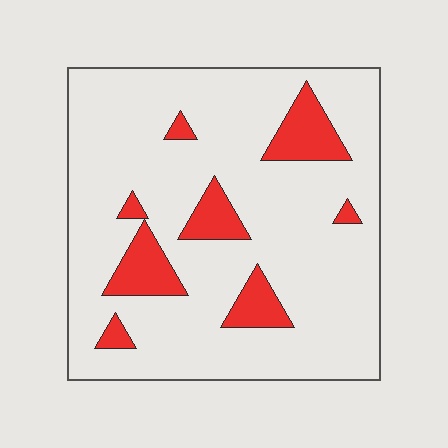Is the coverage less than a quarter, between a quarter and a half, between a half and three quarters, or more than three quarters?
Less than a quarter.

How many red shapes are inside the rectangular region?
8.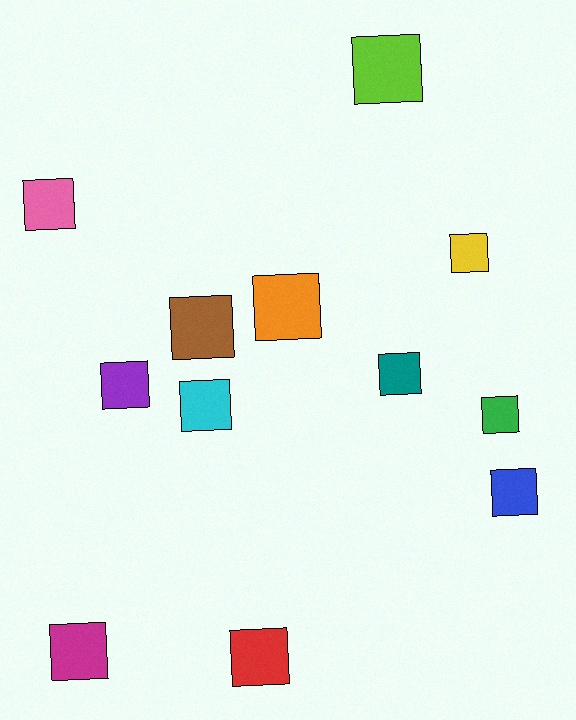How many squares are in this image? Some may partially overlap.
There are 12 squares.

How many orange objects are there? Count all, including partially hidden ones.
There is 1 orange object.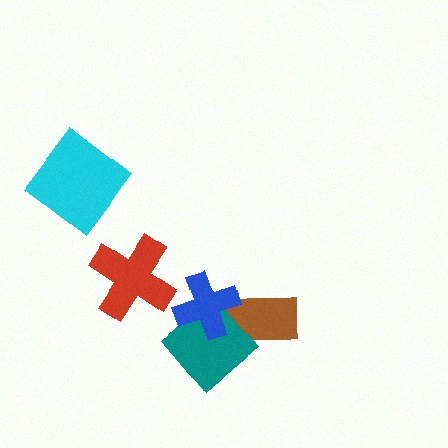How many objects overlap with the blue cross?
2 objects overlap with the blue cross.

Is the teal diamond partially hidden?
Yes, it is partially covered by another shape.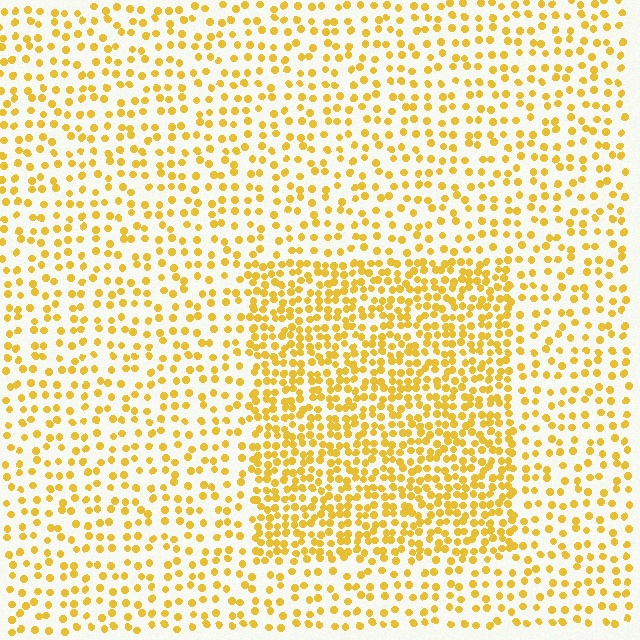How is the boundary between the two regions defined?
The boundary is defined by a change in element density (approximately 2.1x ratio). All elements are the same color, size, and shape.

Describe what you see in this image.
The image contains small yellow elements arranged at two different densities. A rectangle-shaped region is visible where the elements are more densely packed than the surrounding area.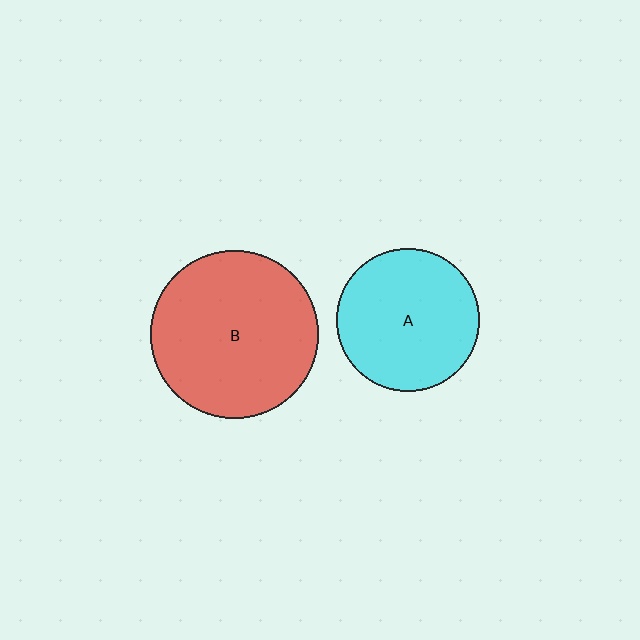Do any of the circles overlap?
No, none of the circles overlap.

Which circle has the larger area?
Circle B (red).